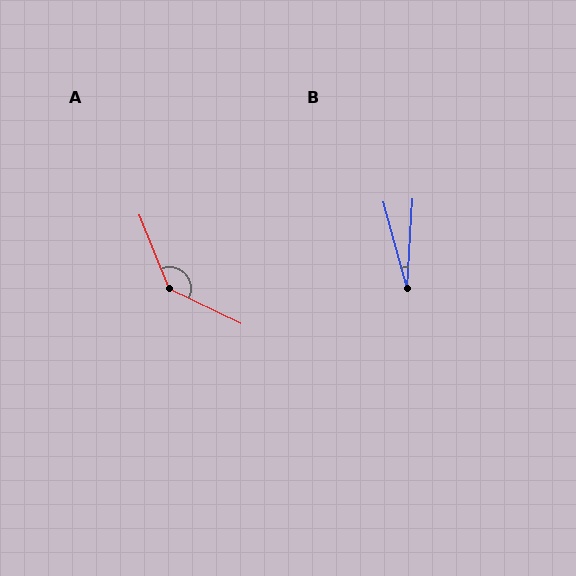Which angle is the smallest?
B, at approximately 19 degrees.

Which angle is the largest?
A, at approximately 138 degrees.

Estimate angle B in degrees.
Approximately 19 degrees.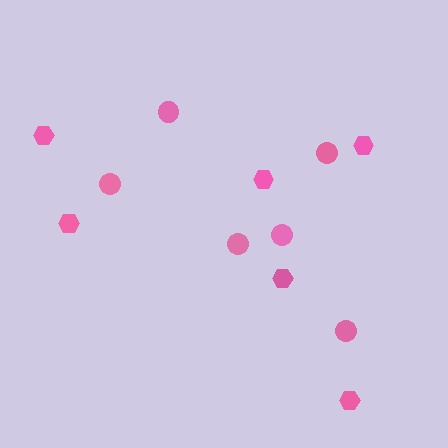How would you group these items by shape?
There are 2 groups: one group of circles (6) and one group of hexagons (6).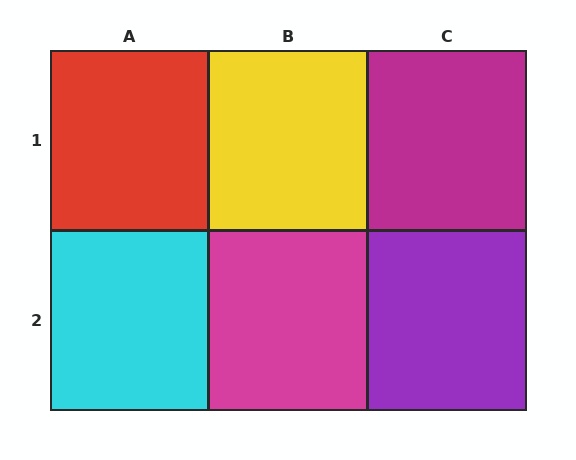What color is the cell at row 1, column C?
Magenta.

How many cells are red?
1 cell is red.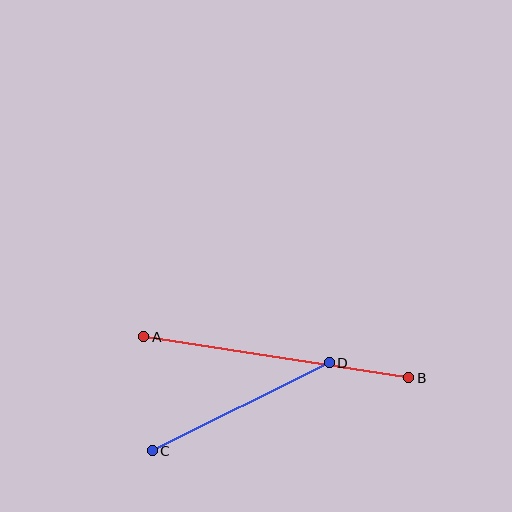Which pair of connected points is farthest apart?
Points A and B are farthest apart.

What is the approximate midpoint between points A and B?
The midpoint is at approximately (276, 357) pixels.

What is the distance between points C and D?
The distance is approximately 198 pixels.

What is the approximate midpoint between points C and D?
The midpoint is at approximately (241, 407) pixels.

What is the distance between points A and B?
The distance is approximately 269 pixels.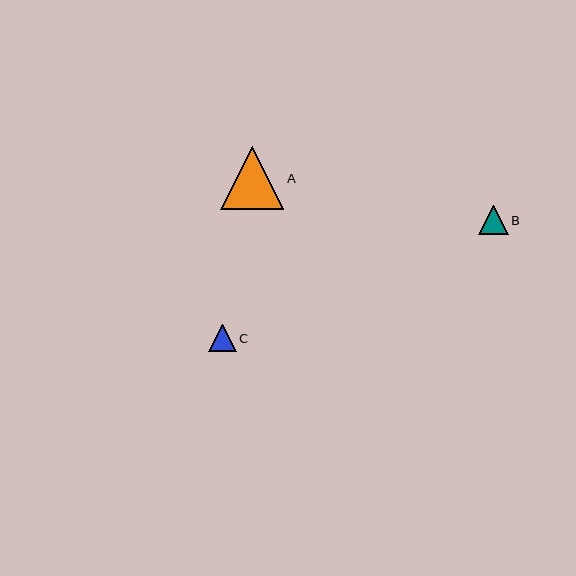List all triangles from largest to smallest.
From largest to smallest: A, B, C.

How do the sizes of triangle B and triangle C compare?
Triangle B and triangle C are approximately the same size.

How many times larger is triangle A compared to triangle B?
Triangle A is approximately 2.1 times the size of triangle B.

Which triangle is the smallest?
Triangle C is the smallest with a size of approximately 27 pixels.